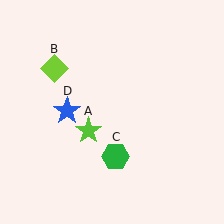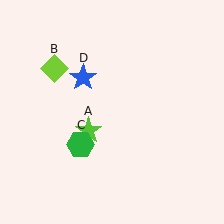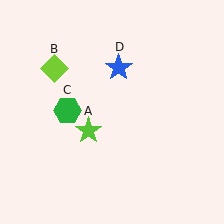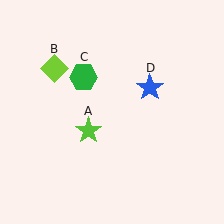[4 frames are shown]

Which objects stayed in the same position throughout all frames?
Lime star (object A) and lime diamond (object B) remained stationary.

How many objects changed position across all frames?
2 objects changed position: green hexagon (object C), blue star (object D).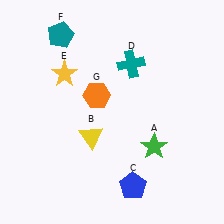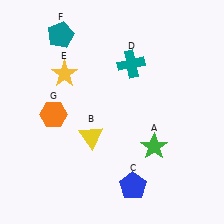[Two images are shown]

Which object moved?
The orange hexagon (G) moved left.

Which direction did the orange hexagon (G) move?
The orange hexagon (G) moved left.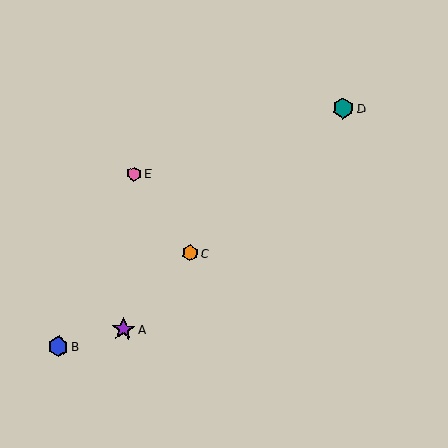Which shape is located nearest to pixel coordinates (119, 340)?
The purple star (labeled A) at (123, 329) is nearest to that location.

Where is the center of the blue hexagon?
The center of the blue hexagon is at (58, 346).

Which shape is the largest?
The purple star (labeled A) is the largest.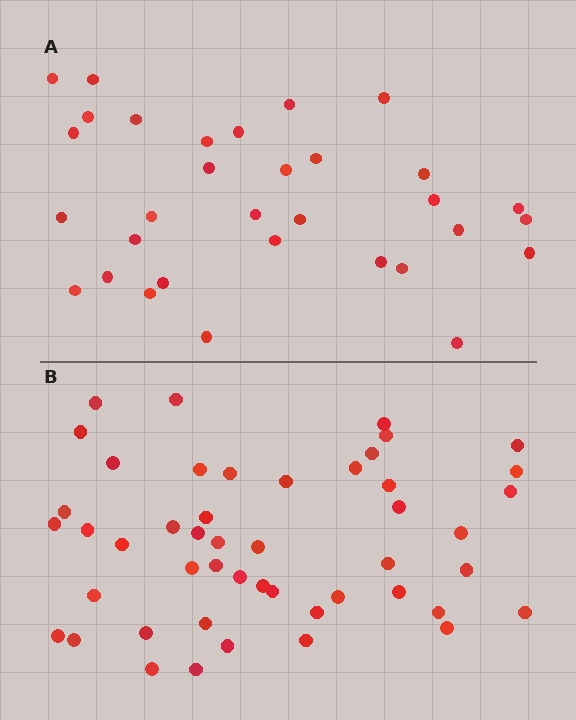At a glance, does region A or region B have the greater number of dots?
Region B (the bottom region) has more dots.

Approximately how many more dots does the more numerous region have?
Region B has approximately 15 more dots than region A.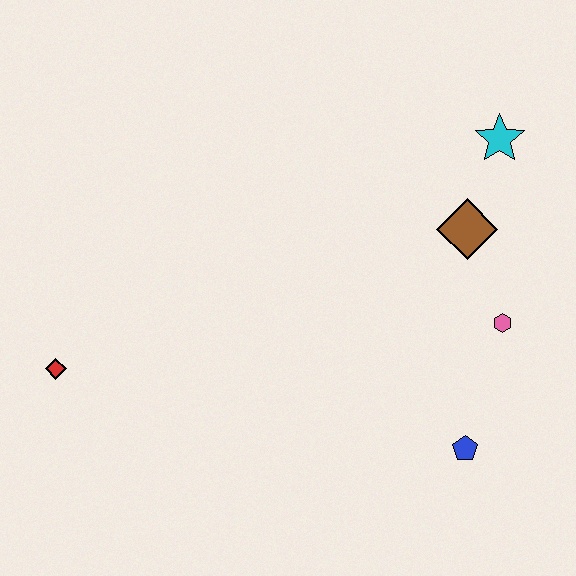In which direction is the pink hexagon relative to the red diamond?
The pink hexagon is to the right of the red diamond.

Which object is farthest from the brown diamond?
The red diamond is farthest from the brown diamond.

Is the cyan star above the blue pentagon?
Yes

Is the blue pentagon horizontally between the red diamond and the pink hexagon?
Yes